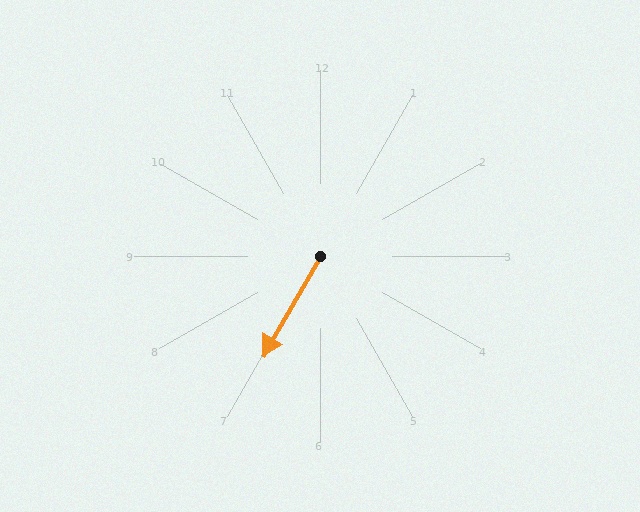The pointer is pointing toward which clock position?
Roughly 7 o'clock.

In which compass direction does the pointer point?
Southwest.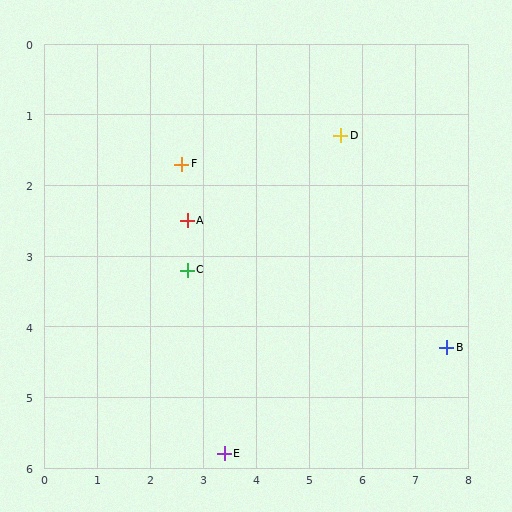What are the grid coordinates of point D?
Point D is at approximately (5.6, 1.3).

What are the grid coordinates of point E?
Point E is at approximately (3.4, 5.8).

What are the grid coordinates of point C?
Point C is at approximately (2.7, 3.2).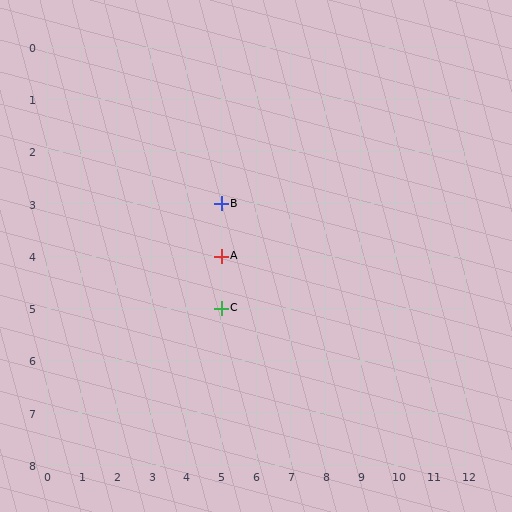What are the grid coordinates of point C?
Point C is at grid coordinates (5, 5).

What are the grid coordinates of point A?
Point A is at grid coordinates (5, 4).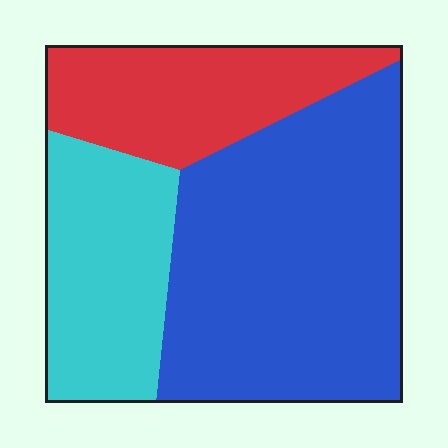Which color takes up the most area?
Blue, at roughly 50%.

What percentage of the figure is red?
Red takes up between a sixth and a third of the figure.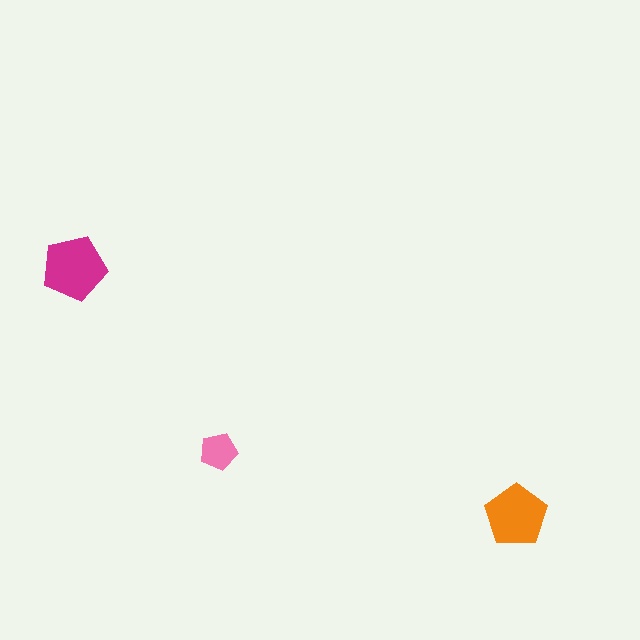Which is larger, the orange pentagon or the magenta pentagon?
The magenta one.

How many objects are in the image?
There are 3 objects in the image.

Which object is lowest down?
The orange pentagon is bottommost.